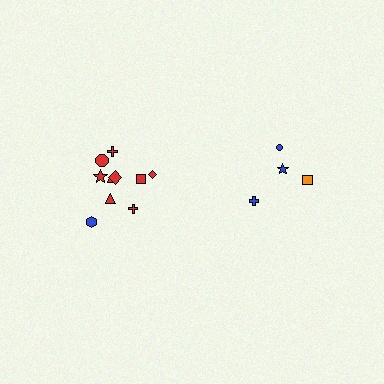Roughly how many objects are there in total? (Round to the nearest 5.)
Roughly 15 objects in total.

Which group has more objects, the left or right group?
The left group.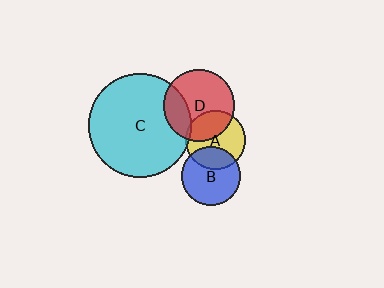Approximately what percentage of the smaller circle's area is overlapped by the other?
Approximately 35%.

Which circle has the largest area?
Circle C (cyan).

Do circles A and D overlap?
Yes.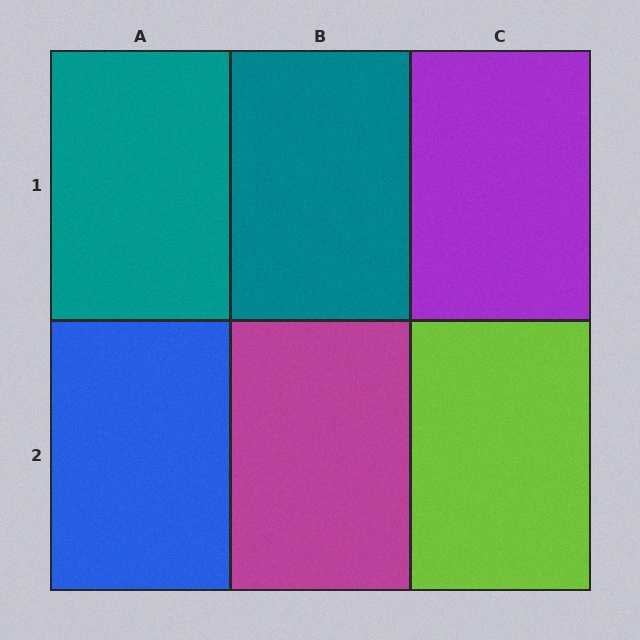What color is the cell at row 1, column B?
Teal.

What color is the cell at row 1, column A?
Teal.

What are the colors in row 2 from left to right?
Blue, magenta, lime.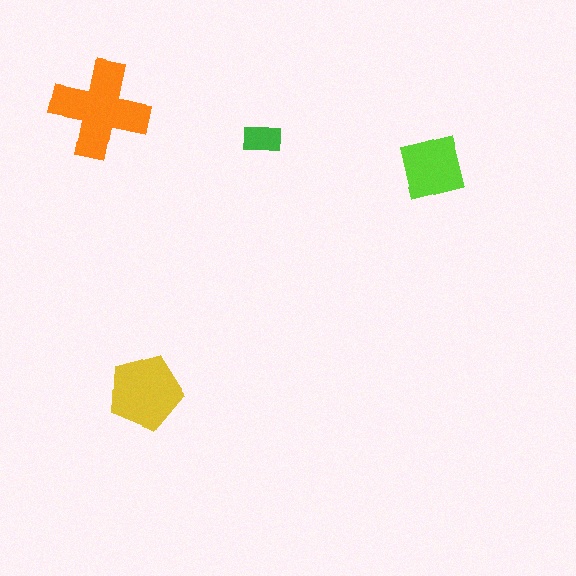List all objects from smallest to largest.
The green rectangle, the lime square, the yellow pentagon, the orange cross.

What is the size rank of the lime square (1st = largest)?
3rd.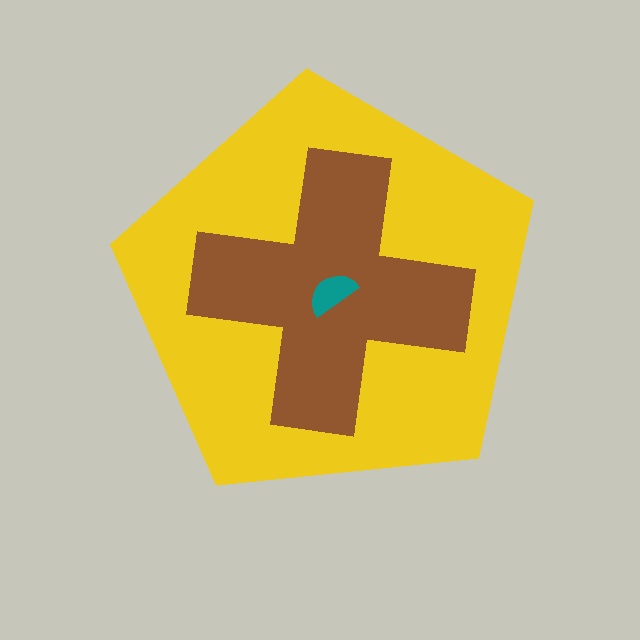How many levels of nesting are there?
3.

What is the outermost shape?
The yellow pentagon.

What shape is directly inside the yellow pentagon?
The brown cross.